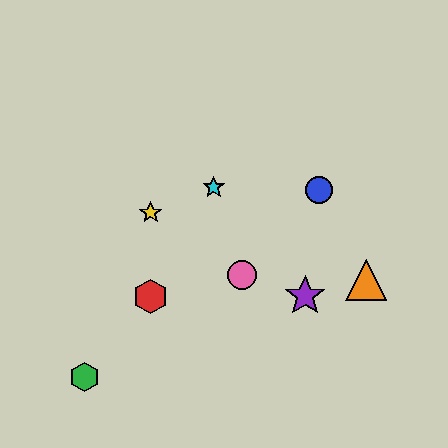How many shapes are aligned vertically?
2 shapes (the red hexagon, the yellow star) are aligned vertically.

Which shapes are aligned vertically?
The red hexagon, the yellow star are aligned vertically.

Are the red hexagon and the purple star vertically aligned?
No, the red hexagon is at x≈151 and the purple star is at x≈305.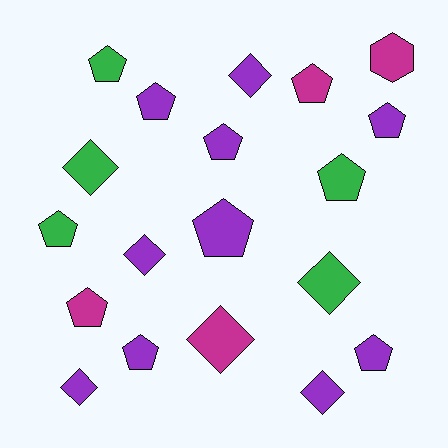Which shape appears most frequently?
Pentagon, with 11 objects.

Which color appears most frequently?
Purple, with 10 objects.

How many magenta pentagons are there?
There are 2 magenta pentagons.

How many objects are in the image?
There are 19 objects.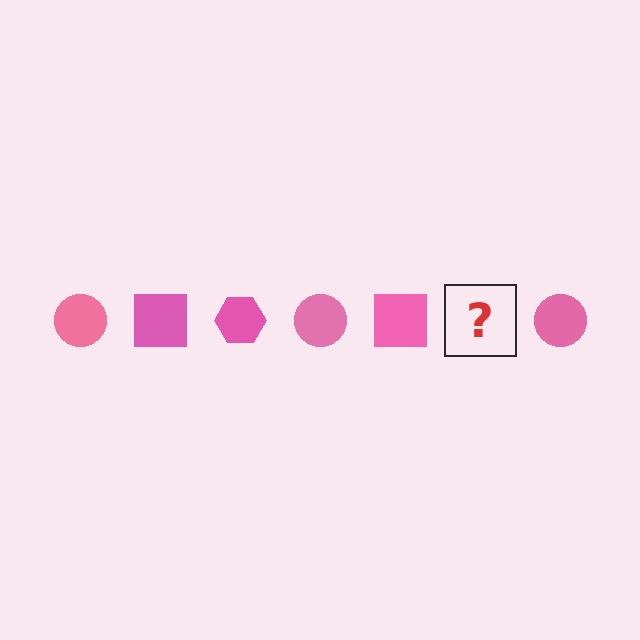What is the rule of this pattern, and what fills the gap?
The rule is that the pattern cycles through circle, square, hexagon shapes in pink. The gap should be filled with a pink hexagon.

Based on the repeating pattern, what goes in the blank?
The blank should be a pink hexagon.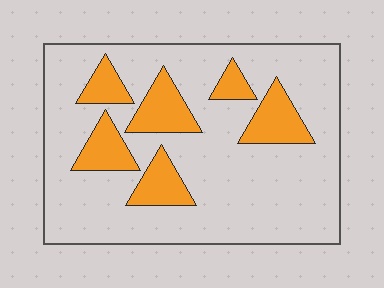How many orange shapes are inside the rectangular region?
6.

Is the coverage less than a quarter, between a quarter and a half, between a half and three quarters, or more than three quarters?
Less than a quarter.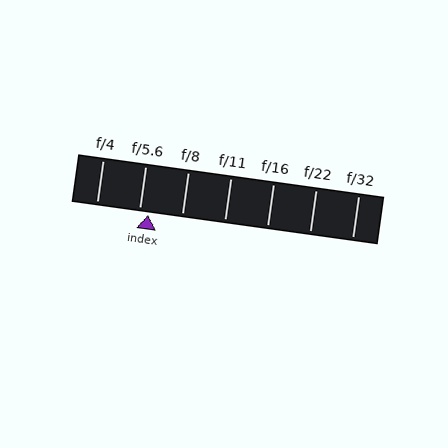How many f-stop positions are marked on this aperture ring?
There are 7 f-stop positions marked.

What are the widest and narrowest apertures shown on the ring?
The widest aperture shown is f/4 and the narrowest is f/32.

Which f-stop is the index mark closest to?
The index mark is closest to f/5.6.